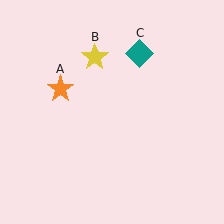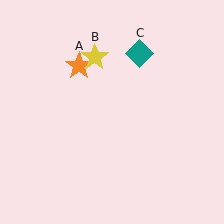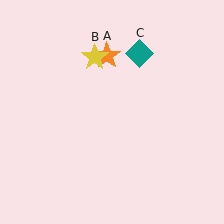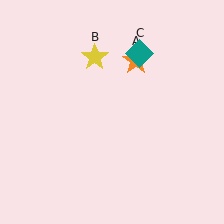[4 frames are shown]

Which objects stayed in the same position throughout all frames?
Yellow star (object B) and teal diamond (object C) remained stationary.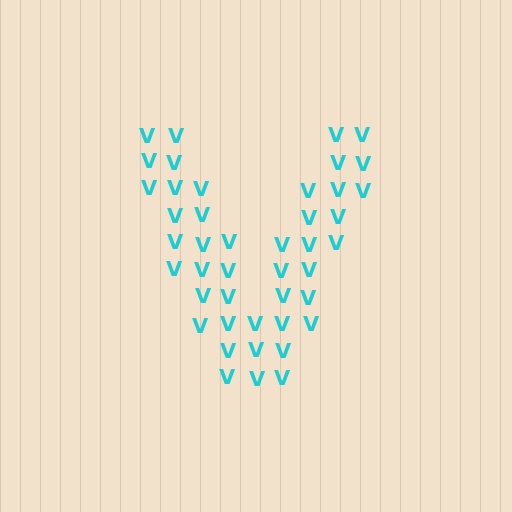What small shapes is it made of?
It is made of small letter V's.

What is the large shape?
The large shape is the letter V.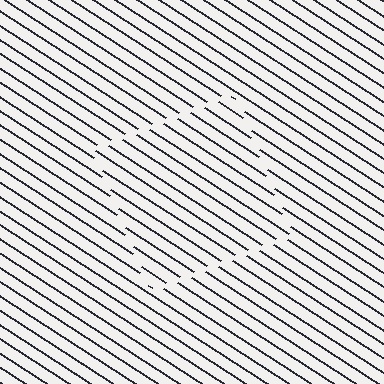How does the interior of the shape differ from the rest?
The interior of the shape contains the same grating, shifted by half a period — the contour is defined by the phase discontinuity where line-ends from the inner and outer gratings abut.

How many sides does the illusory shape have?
4 sides — the line-ends trace a square.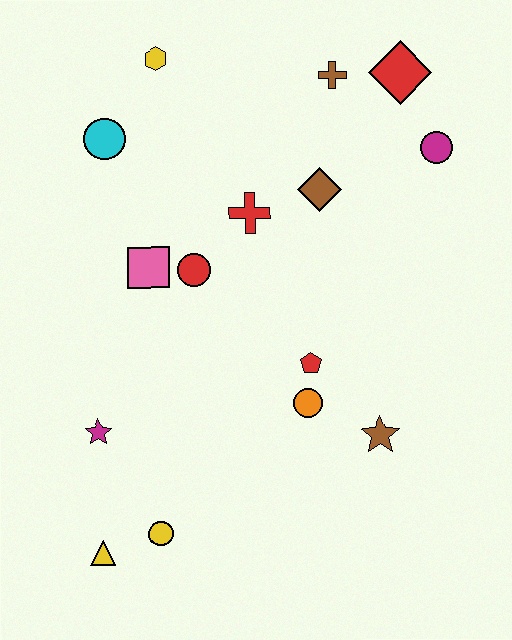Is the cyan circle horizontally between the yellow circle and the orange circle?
No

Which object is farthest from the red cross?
The yellow triangle is farthest from the red cross.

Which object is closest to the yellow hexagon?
The cyan circle is closest to the yellow hexagon.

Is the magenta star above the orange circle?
No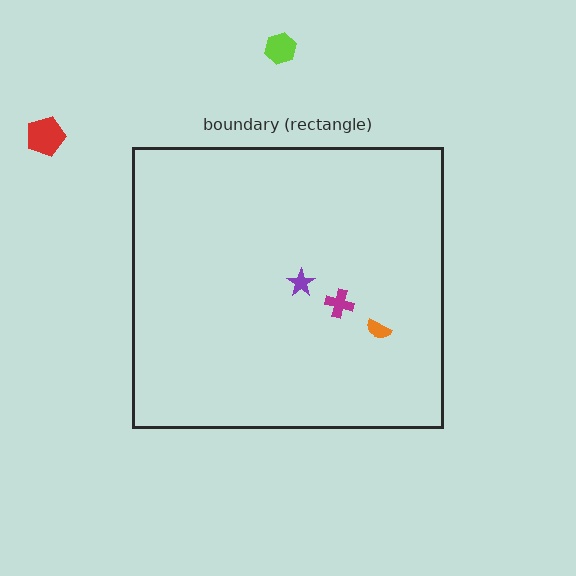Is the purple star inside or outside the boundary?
Inside.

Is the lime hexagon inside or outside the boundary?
Outside.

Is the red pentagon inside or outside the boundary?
Outside.